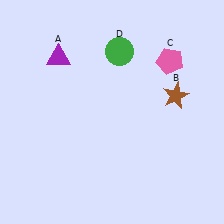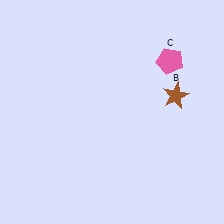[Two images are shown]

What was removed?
The green circle (D), the purple triangle (A) were removed in Image 2.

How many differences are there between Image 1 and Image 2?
There are 2 differences between the two images.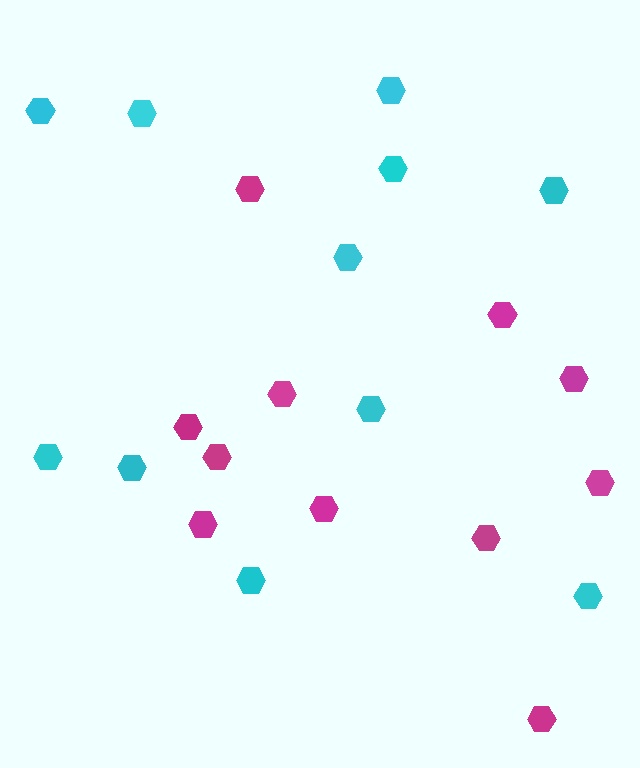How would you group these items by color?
There are 2 groups: one group of magenta hexagons (11) and one group of cyan hexagons (11).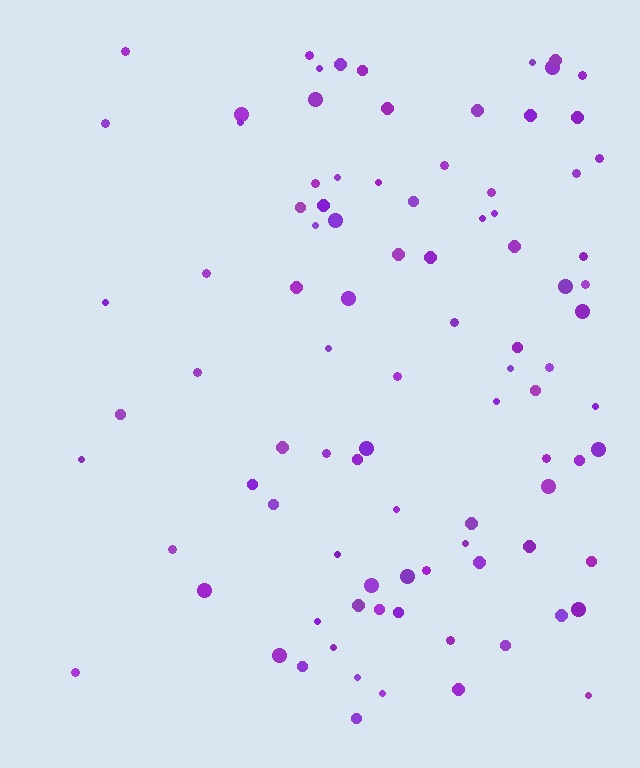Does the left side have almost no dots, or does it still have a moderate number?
Still a moderate number, just noticeably fewer than the right.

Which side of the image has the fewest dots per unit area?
The left.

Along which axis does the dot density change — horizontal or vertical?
Horizontal.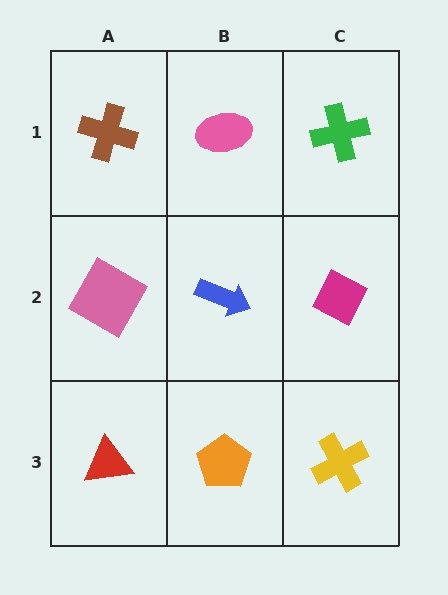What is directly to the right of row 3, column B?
A yellow cross.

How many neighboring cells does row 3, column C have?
2.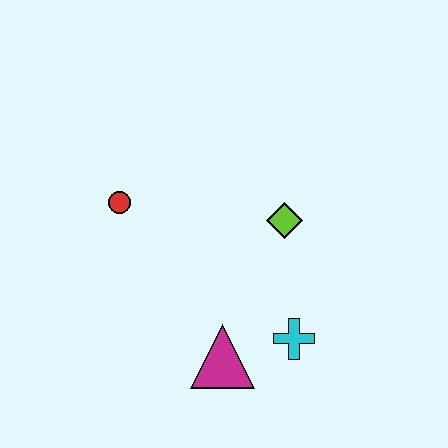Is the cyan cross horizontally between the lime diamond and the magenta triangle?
No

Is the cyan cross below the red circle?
Yes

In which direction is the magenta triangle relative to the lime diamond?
The magenta triangle is below the lime diamond.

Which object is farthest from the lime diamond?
The red circle is farthest from the lime diamond.